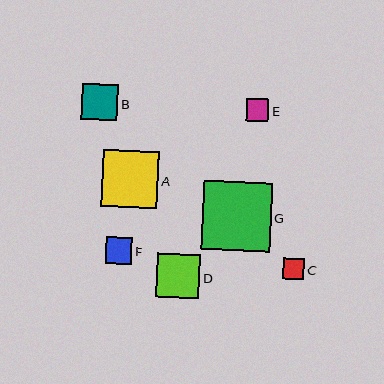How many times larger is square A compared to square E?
Square A is approximately 2.5 times the size of square E.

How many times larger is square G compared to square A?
Square G is approximately 1.2 times the size of square A.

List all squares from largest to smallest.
From largest to smallest: G, A, D, B, F, E, C.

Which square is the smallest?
Square C is the smallest with a size of approximately 21 pixels.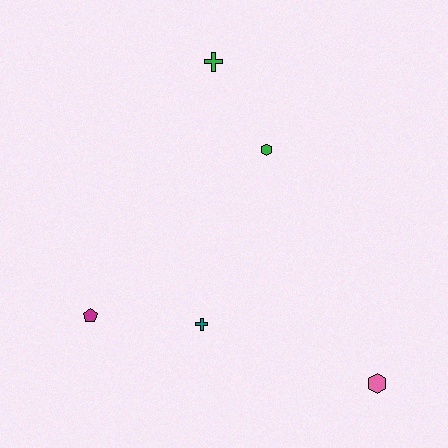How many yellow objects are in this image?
There are no yellow objects.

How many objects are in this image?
There are 5 objects.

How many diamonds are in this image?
There are no diamonds.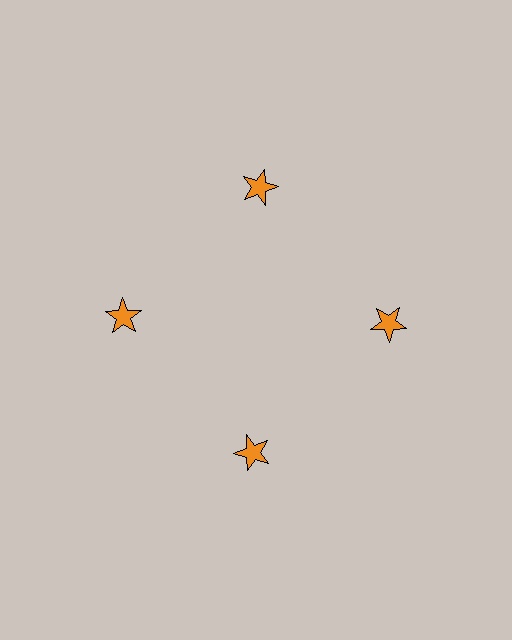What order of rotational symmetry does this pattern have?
This pattern has 4-fold rotational symmetry.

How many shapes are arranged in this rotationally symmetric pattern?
There are 4 shapes, arranged in 4 groups of 1.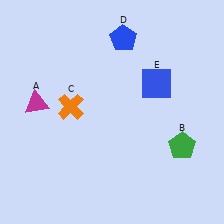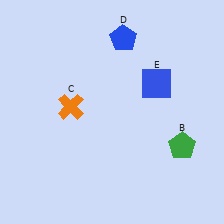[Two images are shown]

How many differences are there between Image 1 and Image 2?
There is 1 difference between the two images.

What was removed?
The magenta triangle (A) was removed in Image 2.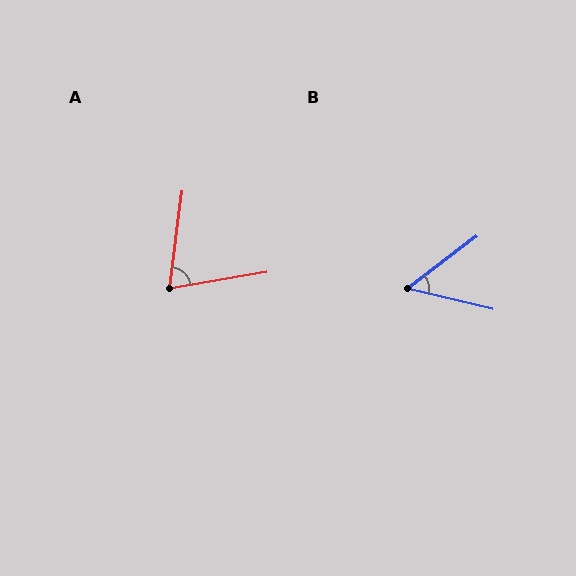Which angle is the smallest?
B, at approximately 51 degrees.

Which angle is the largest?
A, at approximately 73 degrees.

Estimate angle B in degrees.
Approximately 51 degrees.